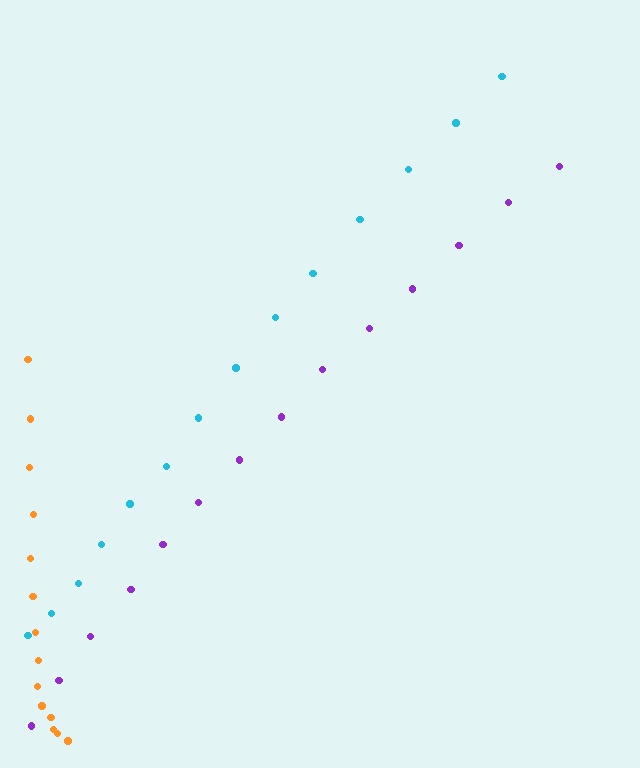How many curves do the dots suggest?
There are 3 distinct paths.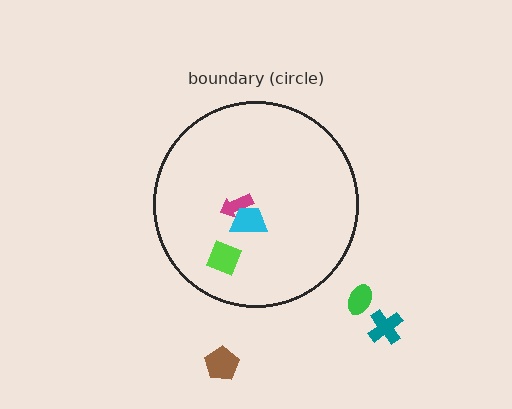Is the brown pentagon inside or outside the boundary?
Outside.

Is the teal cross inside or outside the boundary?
Outside.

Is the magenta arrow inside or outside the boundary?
Inside.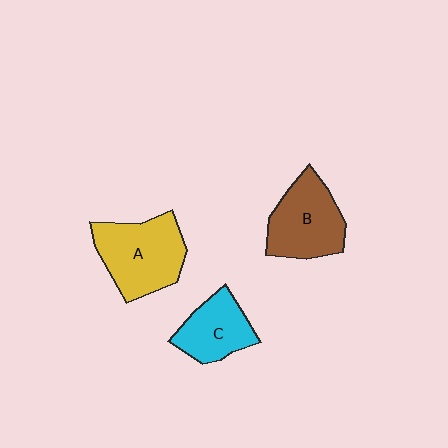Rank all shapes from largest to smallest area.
From largest to smallest: A (yellow), B (brown), C (cyan).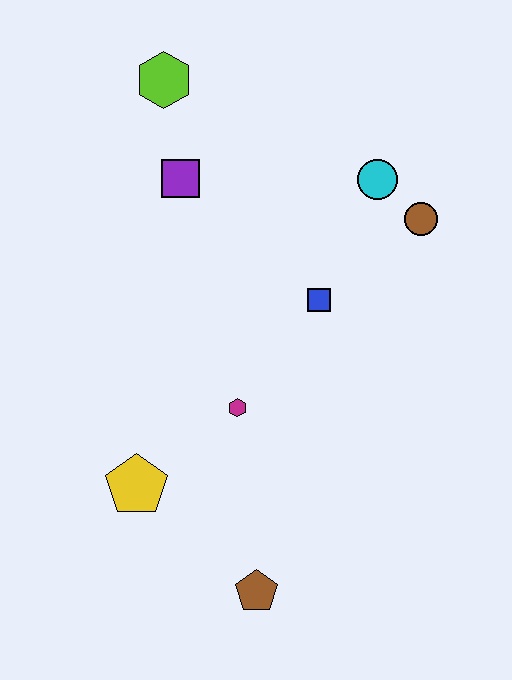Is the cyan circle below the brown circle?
No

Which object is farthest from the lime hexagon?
The brown pentagon is farthest from the lime hexagon.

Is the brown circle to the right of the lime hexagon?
Yes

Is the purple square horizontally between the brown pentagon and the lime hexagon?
Yes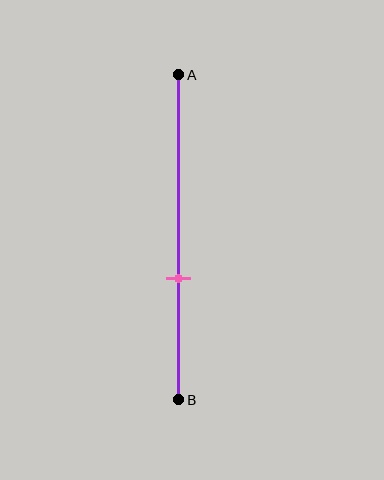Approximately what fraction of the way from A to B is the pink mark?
The pink mark is approximately 65% of the way from A to B.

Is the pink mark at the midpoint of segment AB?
No, the mark is at about 65% from A, not at the 50% midpoint.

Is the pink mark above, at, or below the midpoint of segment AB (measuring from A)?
The pink mark is below the midpoint of segment AB.